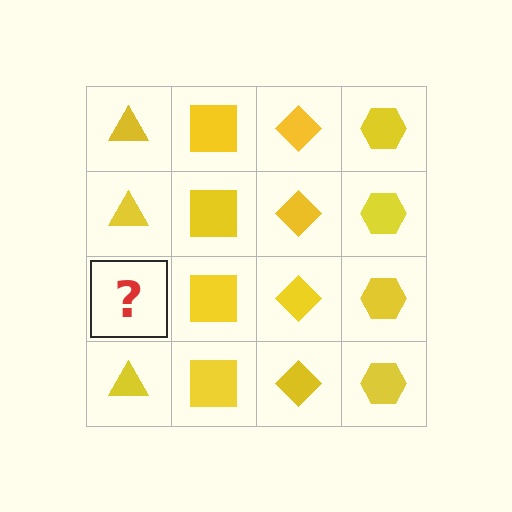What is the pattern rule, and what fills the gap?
The rule is that each column has a consistent shape. The gap should be filled with a yellow triangle.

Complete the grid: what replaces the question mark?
The question mark should be replaced with a yellow triangle.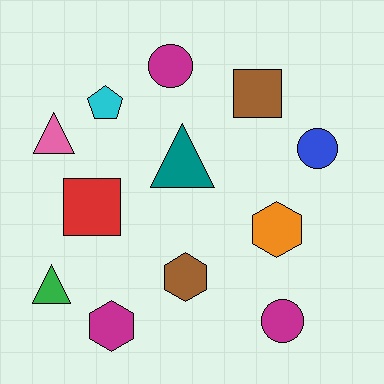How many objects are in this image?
There are 12 objects.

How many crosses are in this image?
There are no crosses.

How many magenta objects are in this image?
There are 3 magenta objects.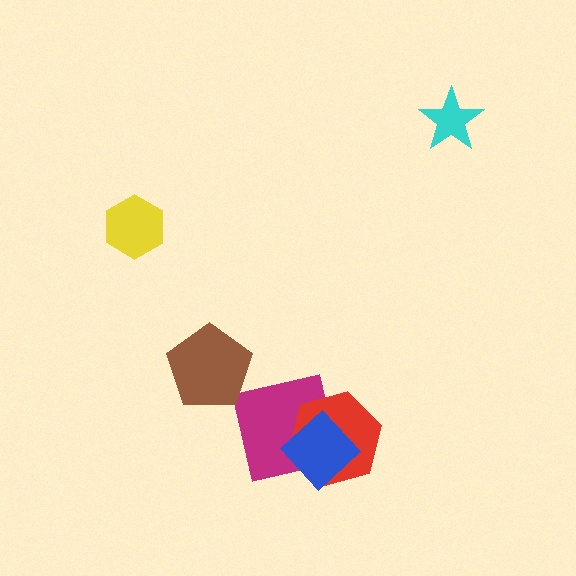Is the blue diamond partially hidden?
No, no other shape covers it.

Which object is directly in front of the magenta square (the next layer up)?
The red hexagon is directly in front of the magenta square.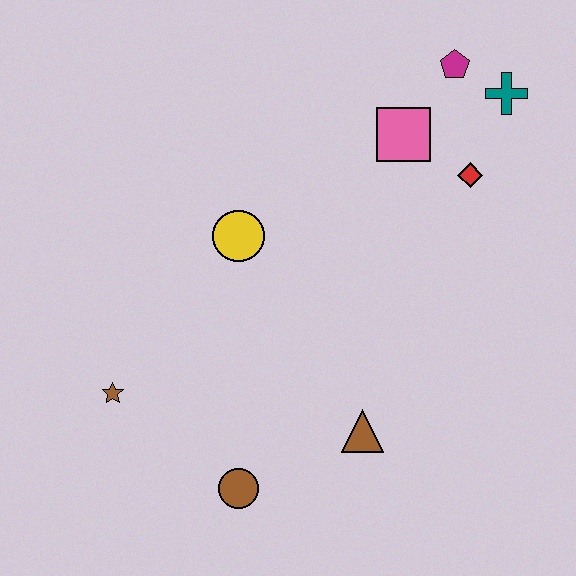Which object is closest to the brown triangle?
The brown circle is closest to the brown triangle.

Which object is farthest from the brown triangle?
The magenta pentagon is farthest from the brown triangle.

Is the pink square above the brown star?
Yes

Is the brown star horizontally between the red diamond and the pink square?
No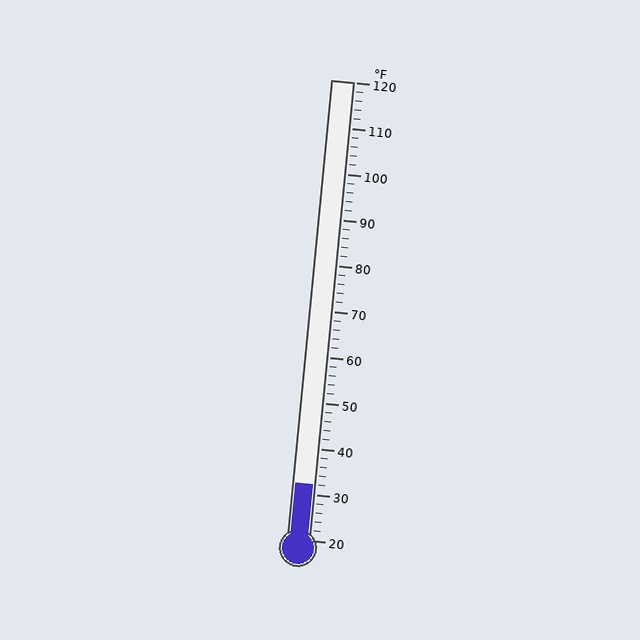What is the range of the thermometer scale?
The thermometer scale ranges from 20°F to 120°F.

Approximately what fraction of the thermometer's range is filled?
The thermometer is filled to approximately 10% of its range.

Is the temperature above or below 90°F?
The temperature is below 90°F.